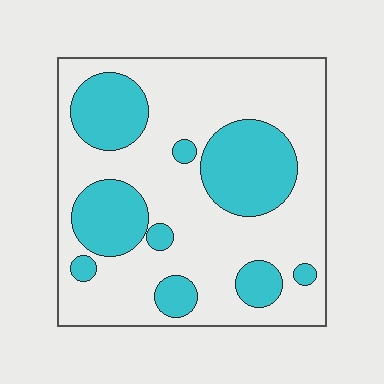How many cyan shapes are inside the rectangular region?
9.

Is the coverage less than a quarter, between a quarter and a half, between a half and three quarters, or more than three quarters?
Between a quarter and a half.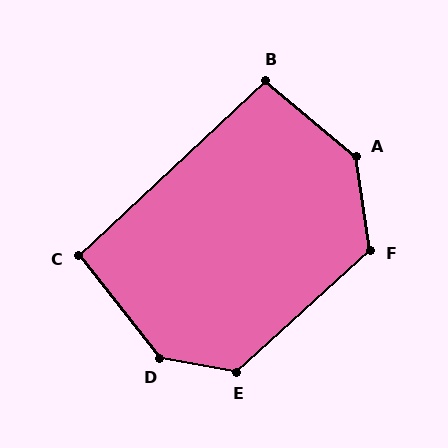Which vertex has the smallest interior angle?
C, at approximately 95 degrees.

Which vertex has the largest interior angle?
D, at approximately 139 degrees.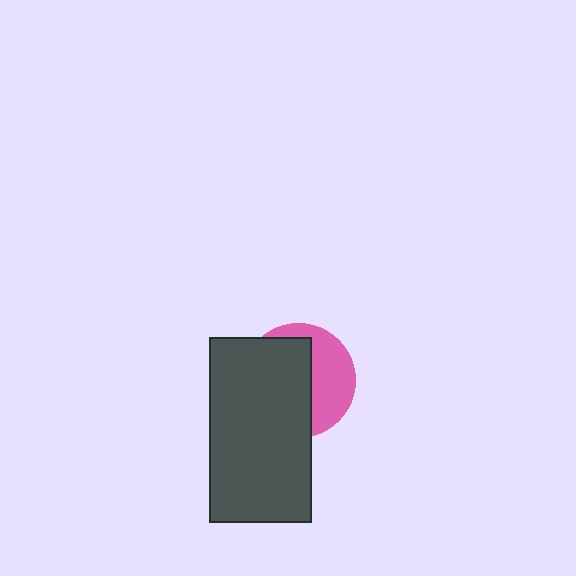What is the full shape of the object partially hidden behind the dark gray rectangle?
The partially hidden object is a pink circle.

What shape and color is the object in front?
The object in front is a dark gray rectangle.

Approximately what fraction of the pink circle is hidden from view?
Roughly 59% of the pink circle is hidden behind the dark gray rectangle.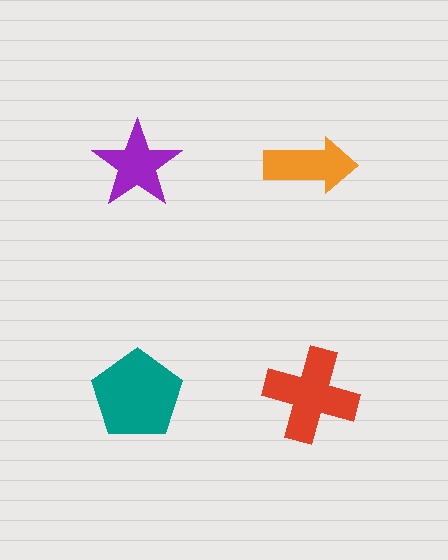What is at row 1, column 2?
An orange arrow.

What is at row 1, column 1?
A purple star.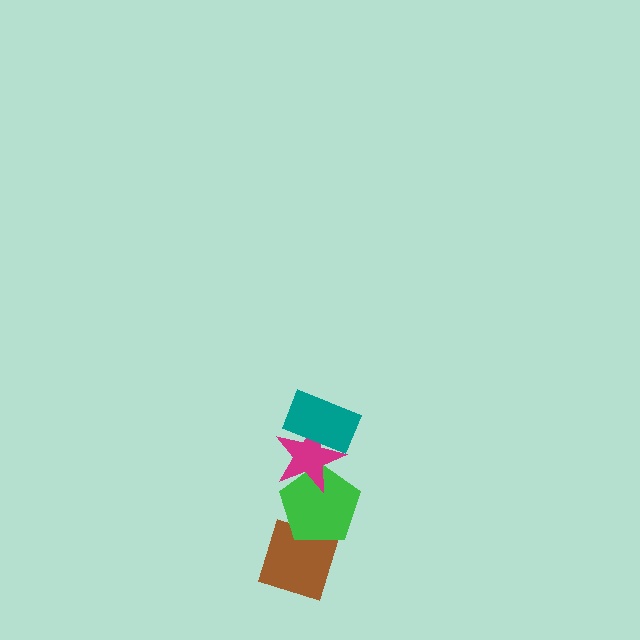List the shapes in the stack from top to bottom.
From top to bottom: the teal rectangle, the magenta star, the green pentagon, the brown diamond.